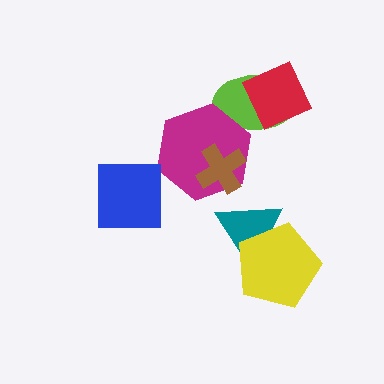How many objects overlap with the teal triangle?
1 object overlaps with the teal triangle.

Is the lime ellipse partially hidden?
Yes, it is partially covered by another shape.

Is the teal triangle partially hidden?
Yes, it is partially covered by another shape.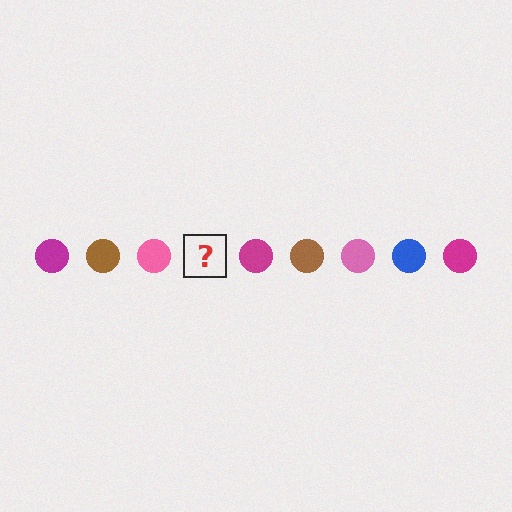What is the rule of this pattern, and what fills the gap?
The rule is that the pattern cycles through magenta, brown, pink, blue circles. The gap should be filled with a blue circle.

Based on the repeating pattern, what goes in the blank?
The blank should be a blue circle.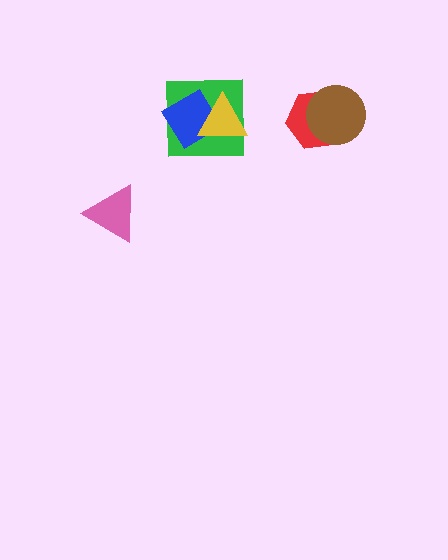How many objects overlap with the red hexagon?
1 object overlaps with the red hexagon.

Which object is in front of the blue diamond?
The yellow triangle is in front of the blue diamond.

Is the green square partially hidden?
Yes, it is partially covered by another shape.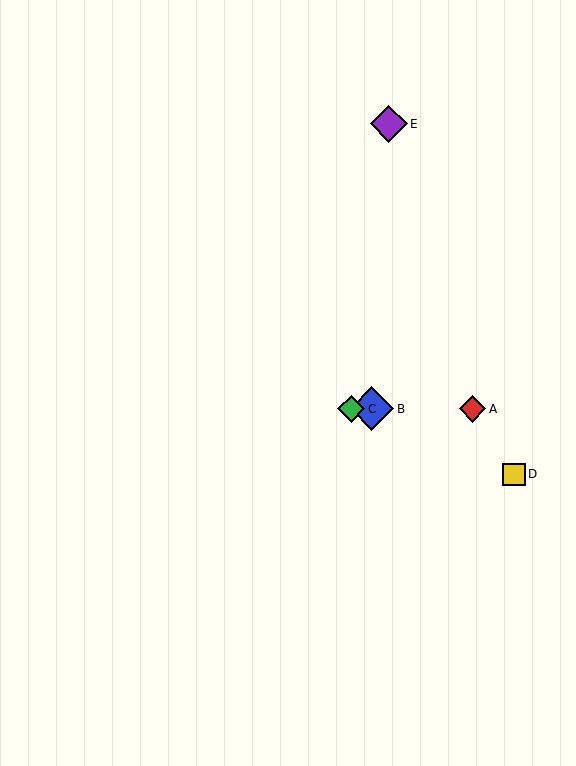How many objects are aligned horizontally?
3 objects (A, B, C) are aligned horizontally.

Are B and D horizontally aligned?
No, B is at y≈409 and D is at y≈474.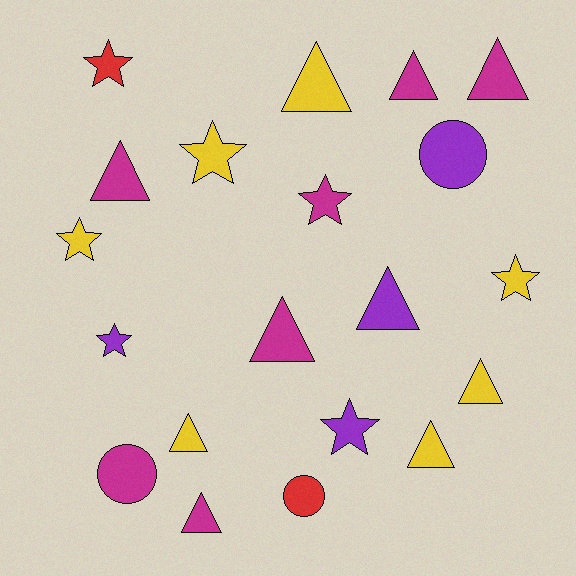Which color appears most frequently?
Yellow, with 7 objects.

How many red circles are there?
There is 1 red circle.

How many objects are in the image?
There are 20 objects.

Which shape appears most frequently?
Triangle, with 10 objects.